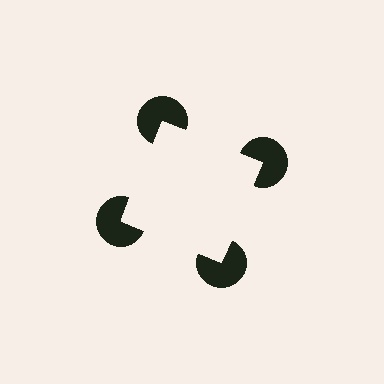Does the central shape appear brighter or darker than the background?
It typically appears slightly brighter than the background, even though no actual brightness change is drawn.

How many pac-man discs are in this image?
There are 4 — one at each vertex of the illusory square.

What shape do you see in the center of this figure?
An illusory square — its edges are inferred from the aligned wedge cuts in the pac-man discs, not physically drawn.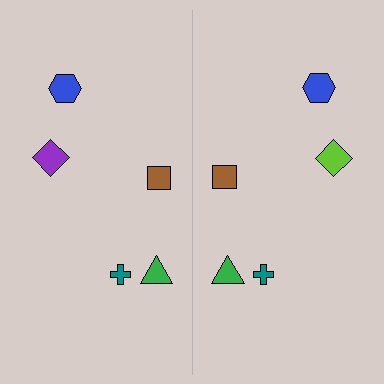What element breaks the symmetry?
The lime diamond on the right side breaks the symmetry — its mirror counterpart is purple.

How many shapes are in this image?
There are 10 shapes in this image.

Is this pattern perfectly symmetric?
No, the pattern is not perfectly symmetric. The lime diamond on the right side breaks the symmetry — its mirror counterpart is purple.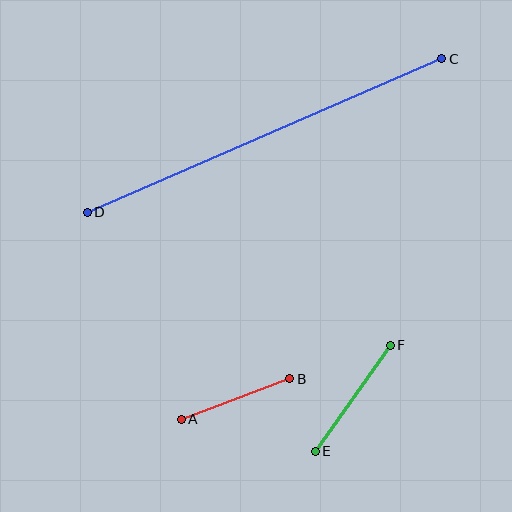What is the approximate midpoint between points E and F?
The midpoint is at approximately (353, 398) pixels.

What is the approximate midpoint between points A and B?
The midpoint is at approximately (235, 399) pixels.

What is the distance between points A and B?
The distance is approximately 116 pixels.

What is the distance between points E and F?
The distance is approximately 130 pixels.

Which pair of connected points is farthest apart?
Points C and D are farthest apart.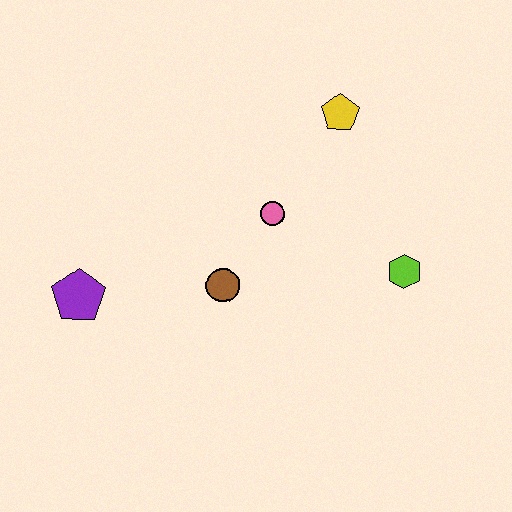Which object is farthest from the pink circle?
The purple pentagon is farthest from the pink circle.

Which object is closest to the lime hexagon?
The pink circle is closest to the lime hexagon.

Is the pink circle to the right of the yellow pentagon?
No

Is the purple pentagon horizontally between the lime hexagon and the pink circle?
No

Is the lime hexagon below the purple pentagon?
No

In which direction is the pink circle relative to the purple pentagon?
The pink circle is to the right of the purple pentagon.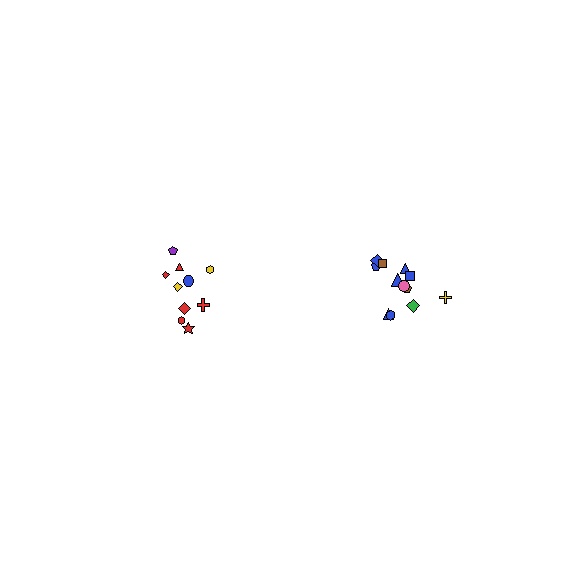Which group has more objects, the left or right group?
The right group.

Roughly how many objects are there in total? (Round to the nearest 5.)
Roughly 20 objects in total.